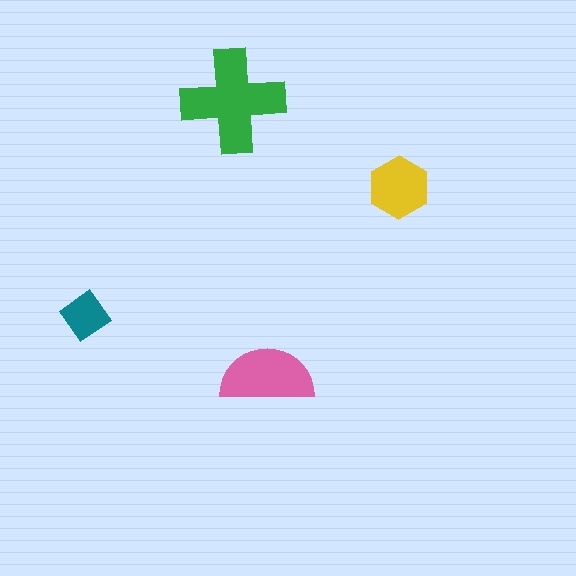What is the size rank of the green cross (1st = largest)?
1st.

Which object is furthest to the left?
The teal diamond is leftmost.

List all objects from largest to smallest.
The green cross, the pink semicircle, the yellow hexagon, the teal diamond.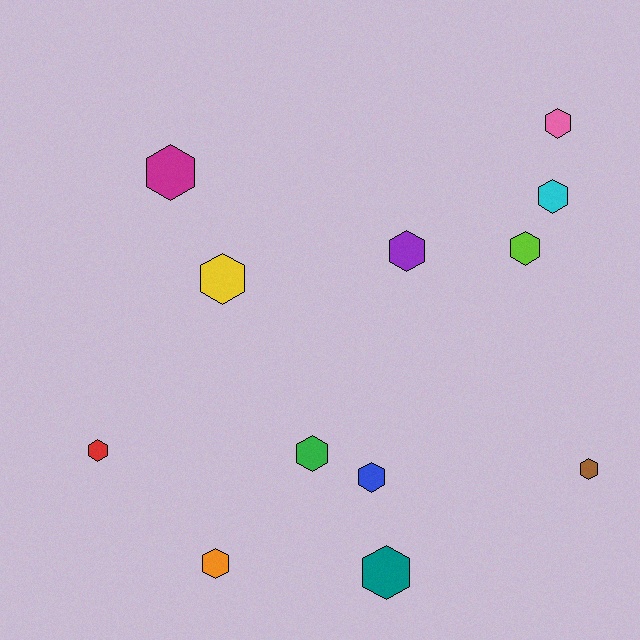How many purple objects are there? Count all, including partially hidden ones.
There is 1 purple object.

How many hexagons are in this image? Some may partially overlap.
There are 12 hexagons.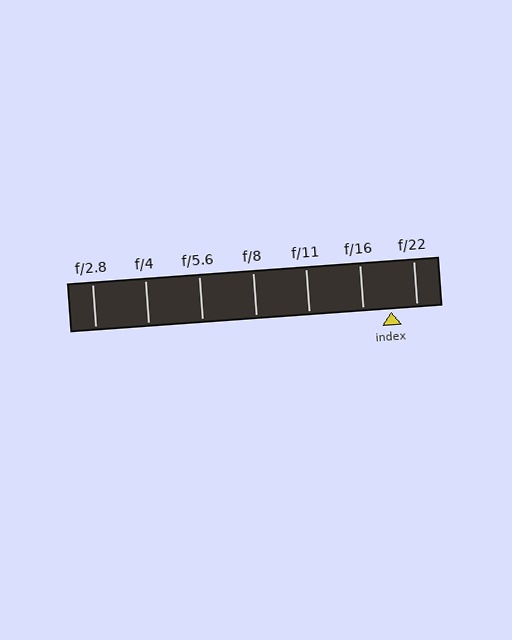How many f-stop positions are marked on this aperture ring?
There are 7 f-stop positions marked.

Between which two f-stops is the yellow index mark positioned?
The index mark is between f/16 and f/22.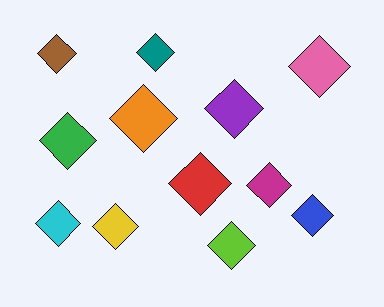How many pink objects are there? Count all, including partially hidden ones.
There is 1 pink object.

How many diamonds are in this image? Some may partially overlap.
There are 12 diamonds.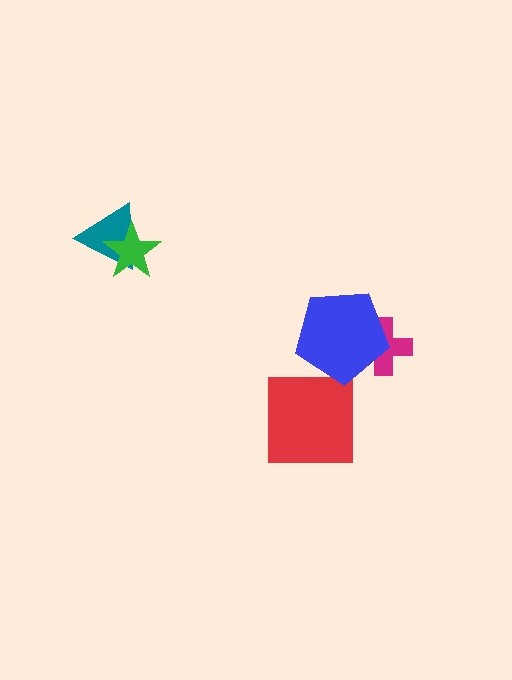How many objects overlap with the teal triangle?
1 object overlaps with the teal triangle.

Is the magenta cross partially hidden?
Yes, it is partially covered by another shape.